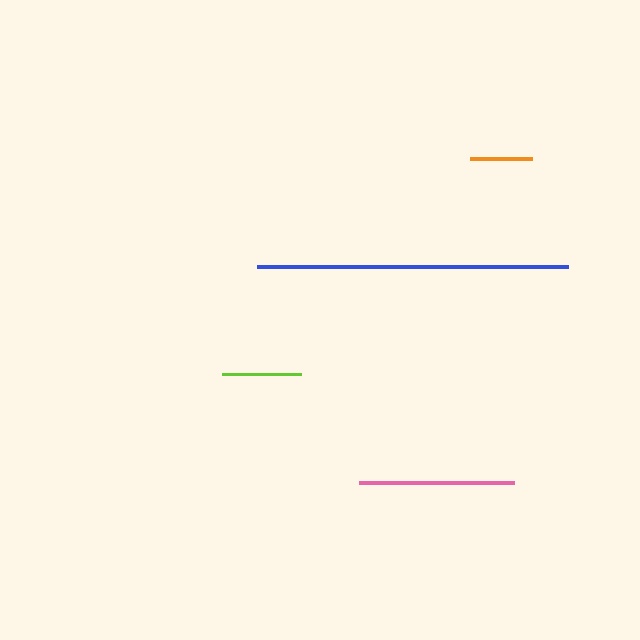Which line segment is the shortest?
The orange line is the shortest at approximately 63 pixels.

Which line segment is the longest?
The blue line is the longest at approximately 311 pixels.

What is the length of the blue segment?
The blue segment is approximately 311 pixels long.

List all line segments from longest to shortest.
From longest to shortest: blue, pink, lime, orange.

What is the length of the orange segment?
The orange segment is approximately 63 pixels long.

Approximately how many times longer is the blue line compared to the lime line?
The blue line is approximately 3.9 times the length of the lime line.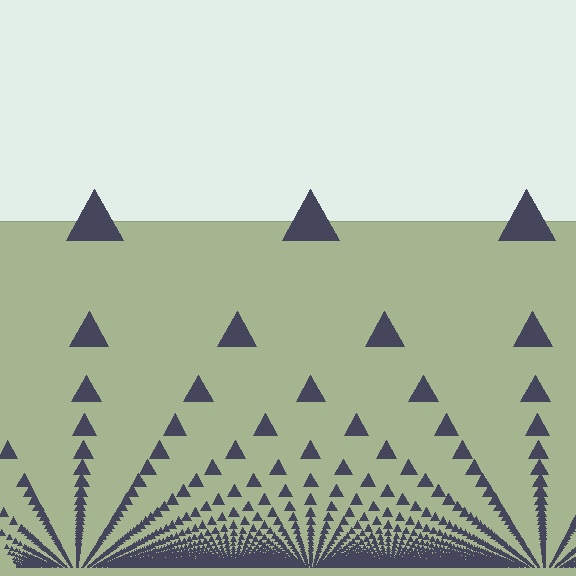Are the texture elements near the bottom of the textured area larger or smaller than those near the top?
Smaller. The gradient is inverted — elements near the bottom are smaller and denser.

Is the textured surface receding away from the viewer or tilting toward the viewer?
The surface appears to tilt toward the viewer. Texture elements get larger and sparser toward the top.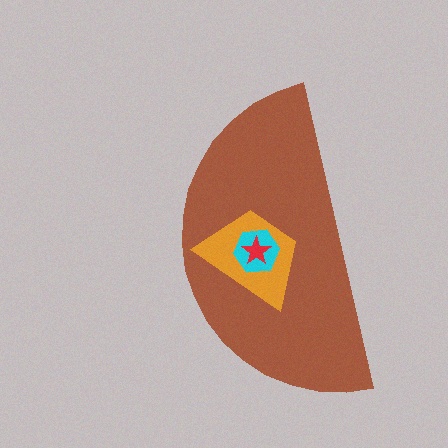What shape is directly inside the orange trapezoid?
The cyan hexagon.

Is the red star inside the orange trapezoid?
Yes.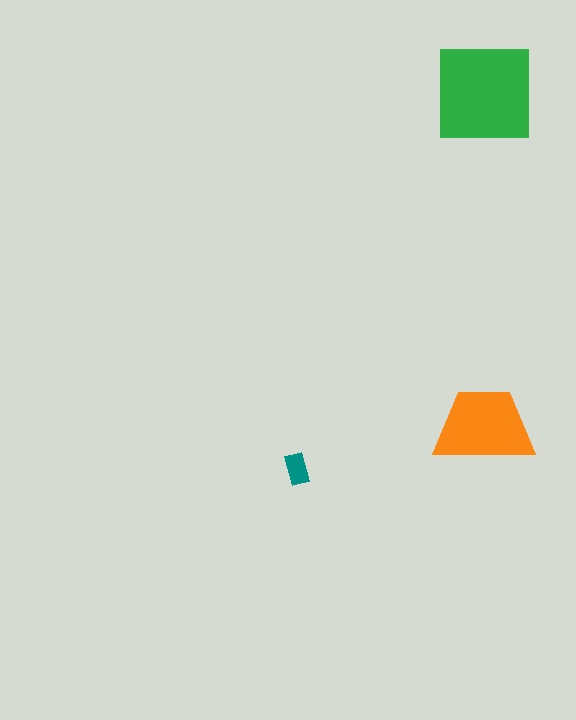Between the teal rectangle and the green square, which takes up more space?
The green square.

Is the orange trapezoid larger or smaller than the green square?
Smaller.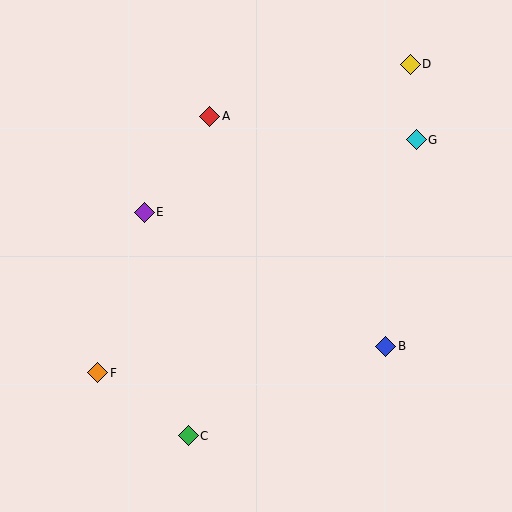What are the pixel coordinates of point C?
Point C is at (188, 436).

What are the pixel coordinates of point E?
Point E is at (144, 212).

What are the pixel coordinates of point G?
Point G is at (416, 140).